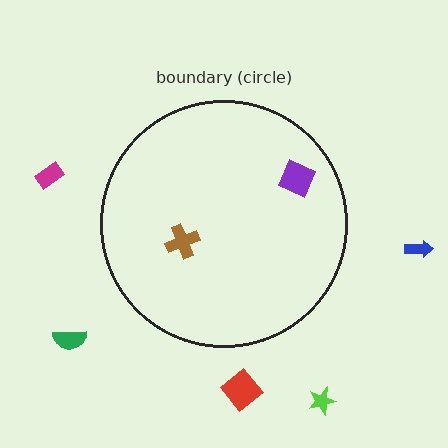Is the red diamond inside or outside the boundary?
Outside.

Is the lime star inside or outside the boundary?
Outside.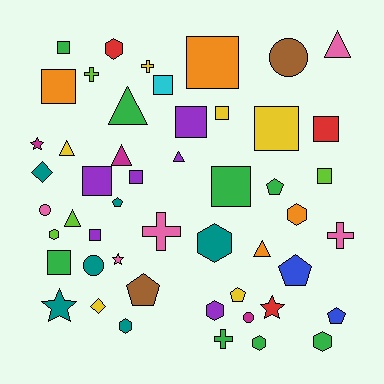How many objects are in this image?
There are 50 objects.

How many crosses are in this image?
There are 5 crosses.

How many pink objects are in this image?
There are 5 pink objects.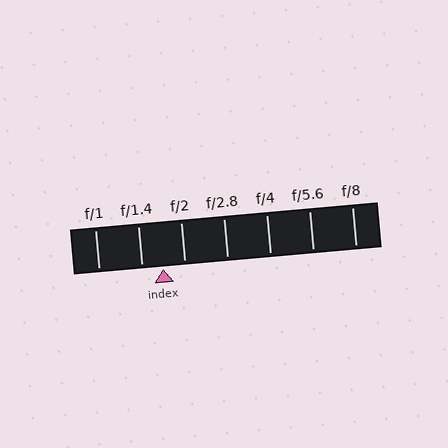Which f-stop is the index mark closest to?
The index mark is closest to f/2.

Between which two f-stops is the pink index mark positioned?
The index mark is between f/1.4 and f/2.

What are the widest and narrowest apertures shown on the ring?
The widest aperture shown is f/1 and the narrowest is f/8.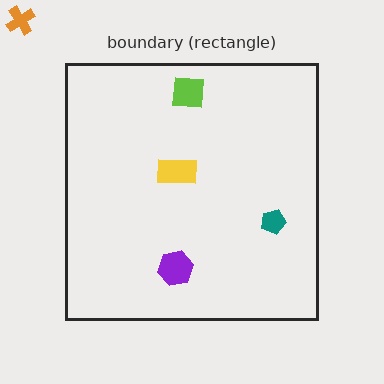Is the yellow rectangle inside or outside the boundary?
Inside.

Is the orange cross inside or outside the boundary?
Outside.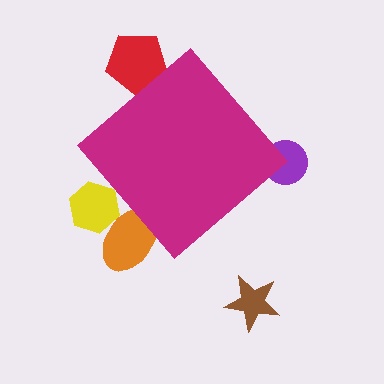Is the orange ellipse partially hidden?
Yes, the orange ellipse is partially hidden behind the magenta diamond.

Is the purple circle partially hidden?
Yes, the purple circle is partially hidden behind the magenta diamond.